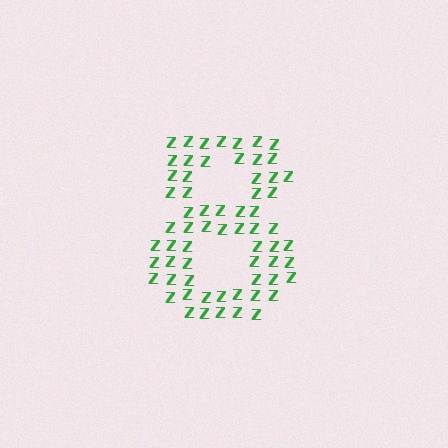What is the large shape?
The large shape is the digit 8.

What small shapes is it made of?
It is made of small letter Z's.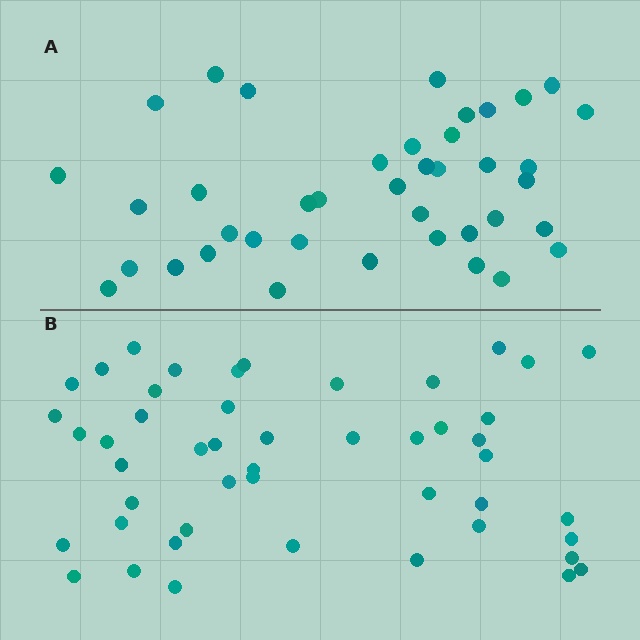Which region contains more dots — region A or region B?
Region B (the bottom region) has more dots.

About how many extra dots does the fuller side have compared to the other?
Region B has roughly 8 or so more dots than region A.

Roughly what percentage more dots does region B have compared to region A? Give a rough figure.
About 20% more.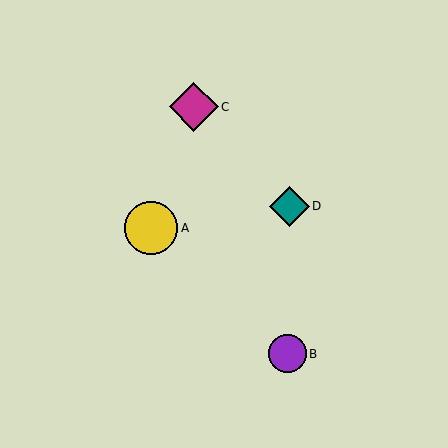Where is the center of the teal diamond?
The center of the teal diamond is at (289, 206).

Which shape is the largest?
The yellow circle (labeled A) is the largest.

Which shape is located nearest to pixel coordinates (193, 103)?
The magenta diamond (labeled C) at (194, 107) is nearest to that location.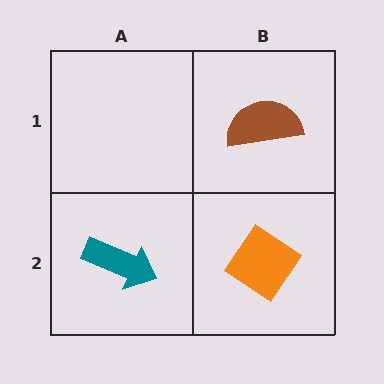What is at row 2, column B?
An orange diamond.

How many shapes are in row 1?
1 shape.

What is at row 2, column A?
A teal arrow.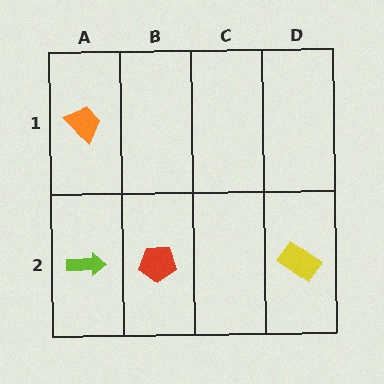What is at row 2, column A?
A lime arrow.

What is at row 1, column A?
An orange trapezoid.